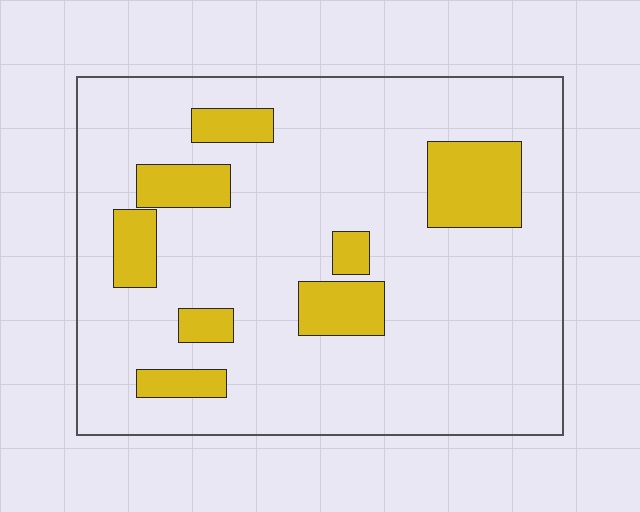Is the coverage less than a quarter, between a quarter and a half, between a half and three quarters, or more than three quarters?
Less than a quarter.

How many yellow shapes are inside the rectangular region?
8.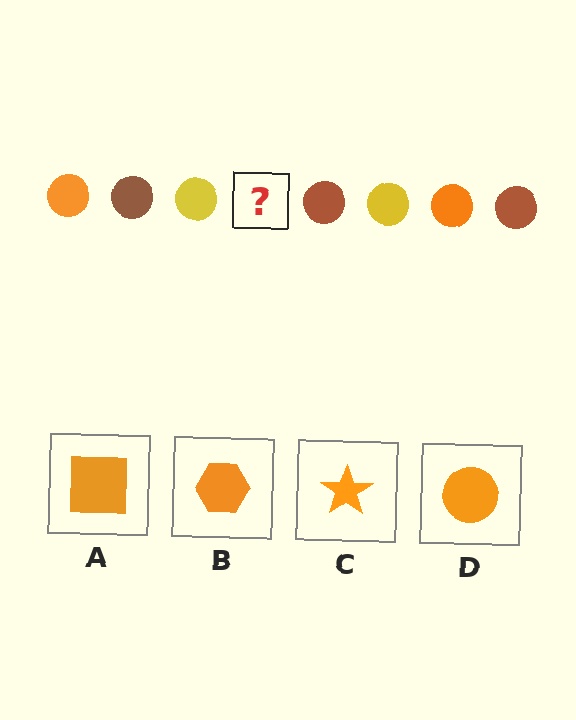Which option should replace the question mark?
Option D.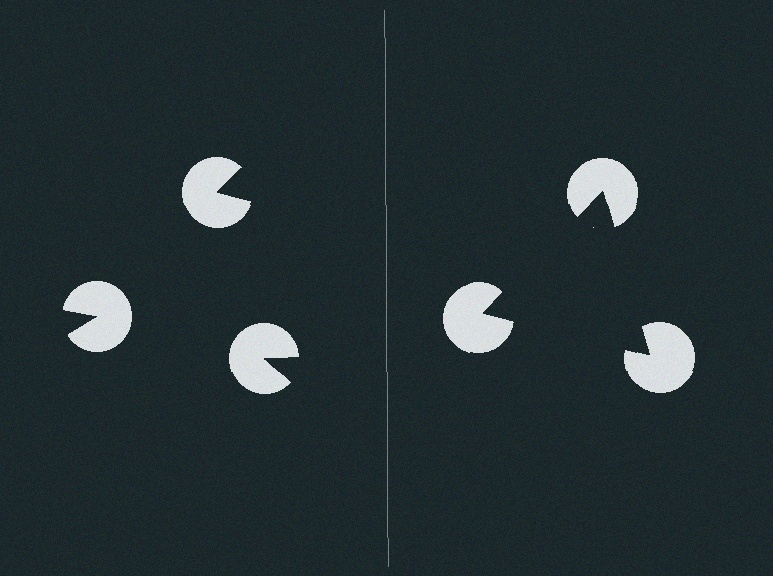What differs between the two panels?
The pac-man discs are positioned identically on both sides; only the wedge orientations differ. On the right they align to a triangle; on the left they are misaligned.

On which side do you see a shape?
An illusory triangle appears on the right side. On the left side the wedge cuts are rotated, so no coherent shape forms.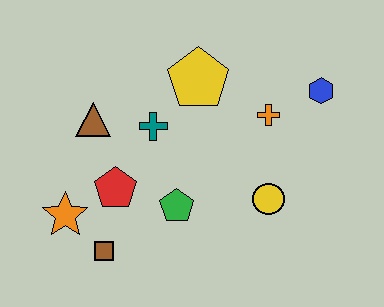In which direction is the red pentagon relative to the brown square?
The red pentagon is above the brown square.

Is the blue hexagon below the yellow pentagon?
Yes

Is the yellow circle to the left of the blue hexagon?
Yes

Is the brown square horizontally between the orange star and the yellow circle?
Yes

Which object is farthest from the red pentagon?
The blue hexagon is farthest from the red pentagon.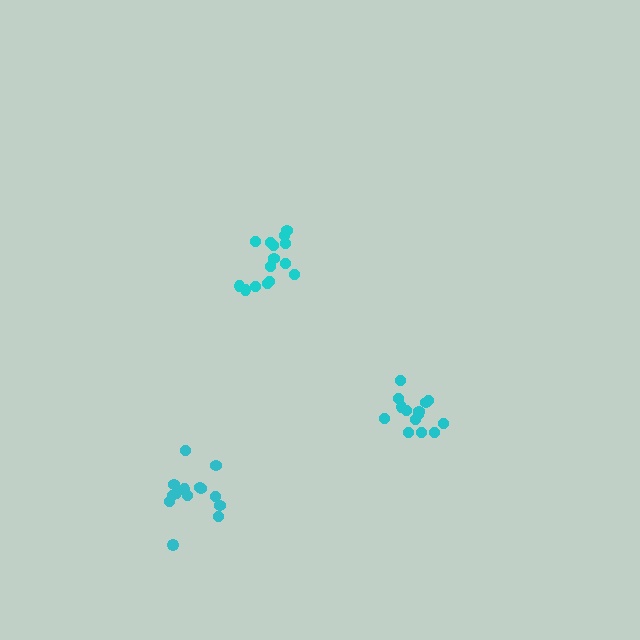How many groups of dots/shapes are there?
There are 3 groups.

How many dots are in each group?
Group 1: 15 dots, Group 2: 14 dots, Group 3: 14 dots (43 total).